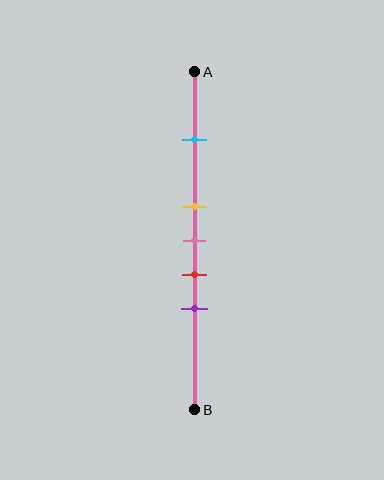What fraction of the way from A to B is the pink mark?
The pink mark is approximately 50% (0.5) of the way from A to B.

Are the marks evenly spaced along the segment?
No, the marks are not evenly spaced.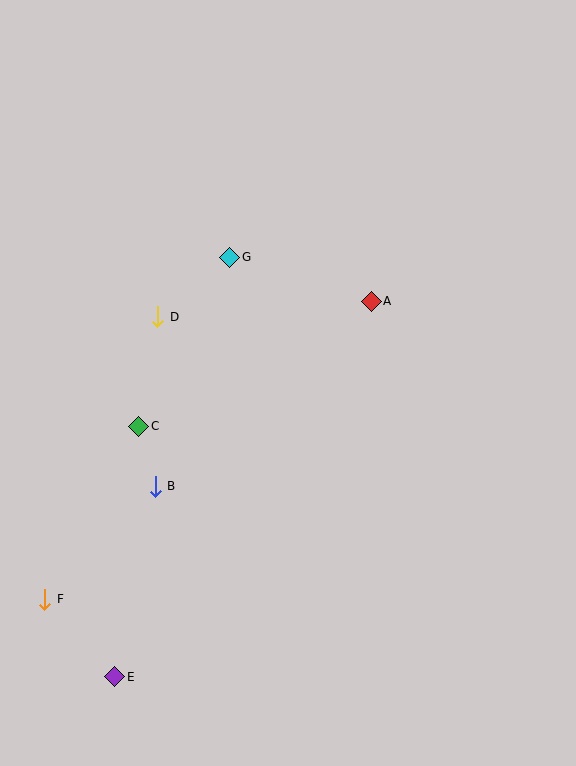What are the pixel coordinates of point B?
Point B is at (155, 486).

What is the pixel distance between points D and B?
The distance between D and B is 170 pixels.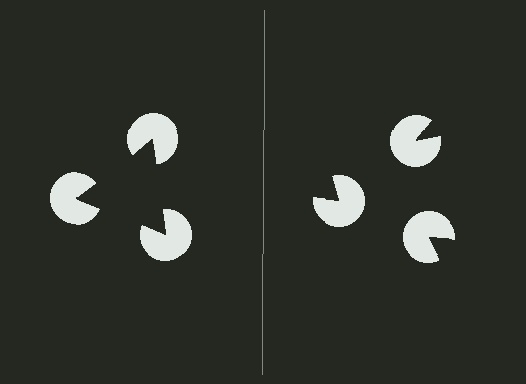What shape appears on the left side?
An illusory triangle.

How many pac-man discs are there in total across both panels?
6 — 3 on each side.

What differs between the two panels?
The pac-man discs are positioned identically on both sides; only the wedge orientations differ. On the left they align to a triangle; on the right they are misaligned.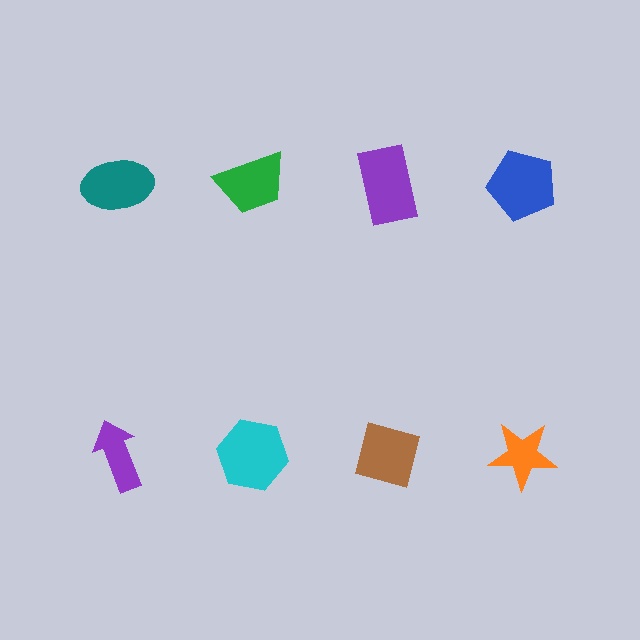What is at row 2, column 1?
A purple arrow.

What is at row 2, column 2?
A cyan hexagon.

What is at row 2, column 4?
An orange star.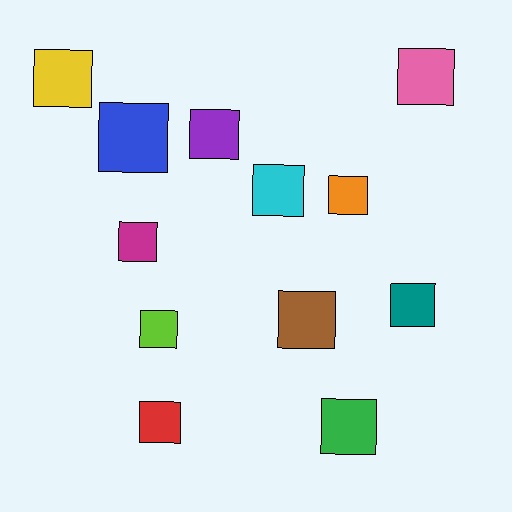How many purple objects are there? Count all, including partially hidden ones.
There is 1 purple object.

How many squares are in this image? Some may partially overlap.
There are 12 squares.